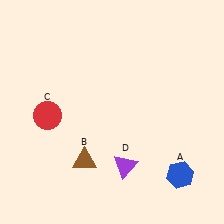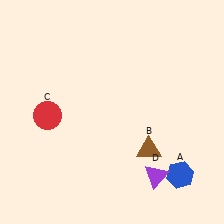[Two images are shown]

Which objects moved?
The objects that moved are: the brown triangle (B), the purple triangle (D).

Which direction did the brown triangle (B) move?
The brown triangle (B) moved right.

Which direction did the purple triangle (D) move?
The purple triangle (D) moved right.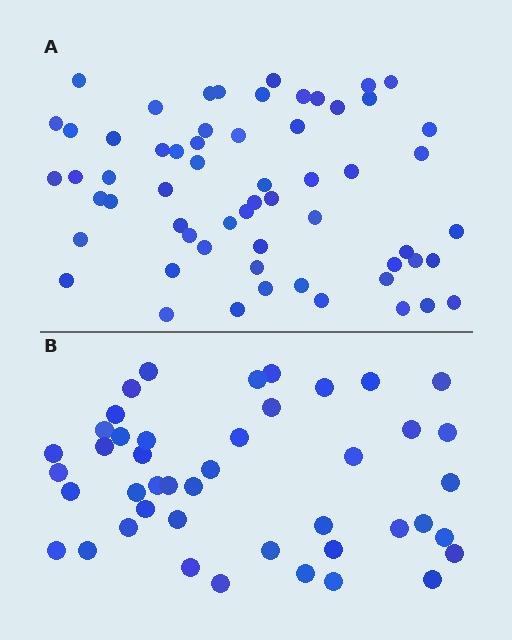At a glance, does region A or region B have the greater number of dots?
Region A (the top region) has more dots.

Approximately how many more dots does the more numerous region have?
Region A has approximately 15 more dots than region B.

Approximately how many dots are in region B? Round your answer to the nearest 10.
About 40 dots. (The exact count is 44, which rounds to 40.)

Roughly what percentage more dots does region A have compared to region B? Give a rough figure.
About 35% more.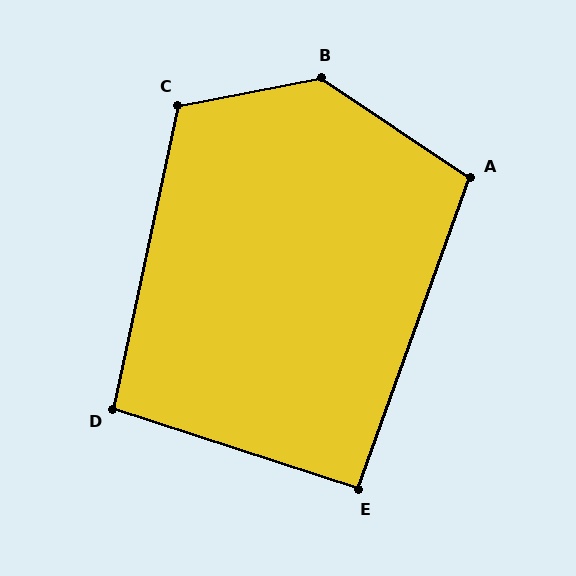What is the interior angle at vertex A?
Approximately 104 degrees (obtuse).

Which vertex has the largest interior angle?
B, at approximately 135 degrees.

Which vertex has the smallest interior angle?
E, at approximately 92 degrees.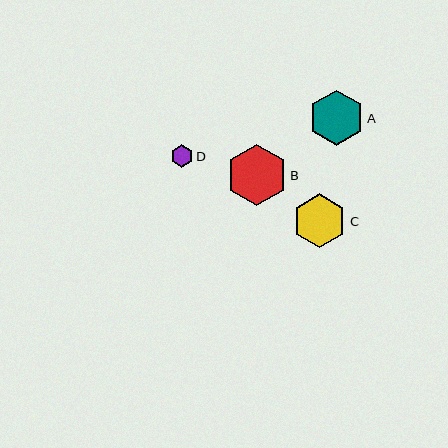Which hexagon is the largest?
Hexagon B is the largest with a size of approximately 61 pixels.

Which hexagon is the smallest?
Hexagon D is the smallest with a size of approximately 22 pixels.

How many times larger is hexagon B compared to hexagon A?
Hexagon B is approximately 1.1 times the size of hexagon A.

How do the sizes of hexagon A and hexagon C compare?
Hexagon A and hexagon C are approximately the same size.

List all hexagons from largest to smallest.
From largest to smallest: B, A, C, D.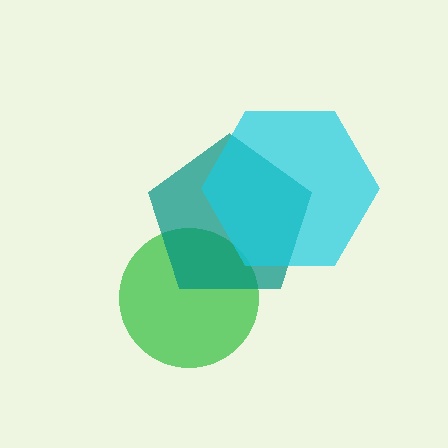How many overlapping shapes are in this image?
There are 3 overlapping shapes in the image.